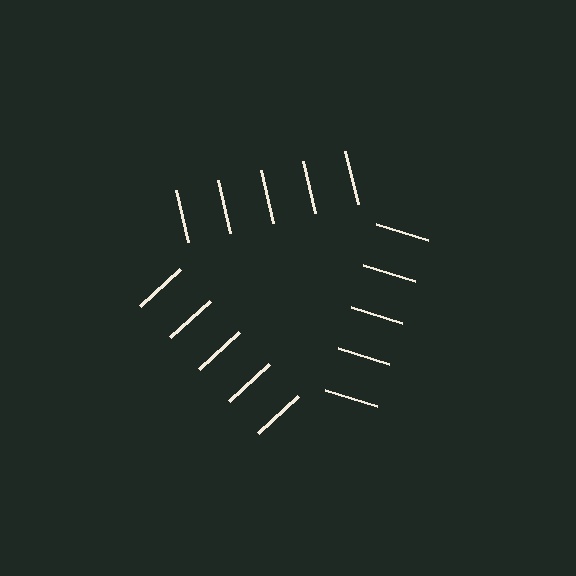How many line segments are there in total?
15 — 5 along each of the 3 edges.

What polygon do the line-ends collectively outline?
An illusory triangle — the line segments terminate on its edges but no continuous stroke is drawn.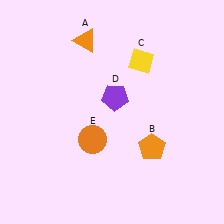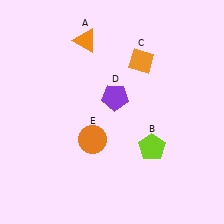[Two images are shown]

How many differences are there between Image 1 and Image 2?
There are 2 differences between the two images.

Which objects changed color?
B changed from orange to lime. C changed from yellow to orange.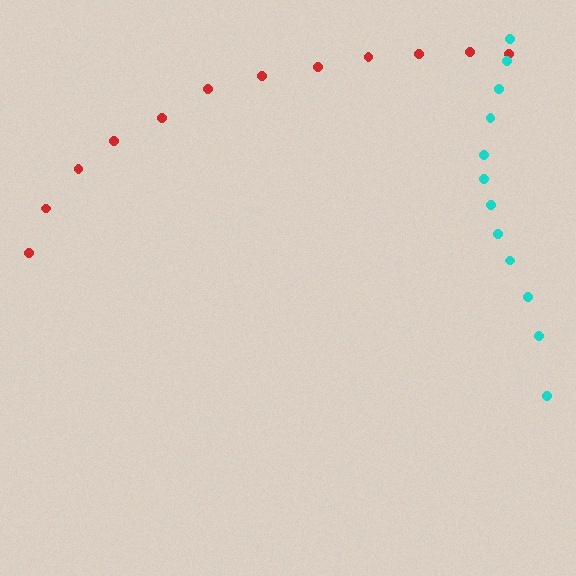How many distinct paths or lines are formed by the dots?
There are 2 distinct paths.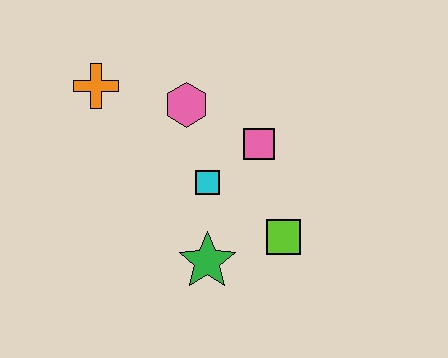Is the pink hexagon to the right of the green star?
No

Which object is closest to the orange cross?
The pink hexagon is closest to the orange cross.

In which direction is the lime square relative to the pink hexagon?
The lime square is below the pink hexagon.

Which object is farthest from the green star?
The orange cross is farthest from the green star.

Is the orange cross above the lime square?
Yes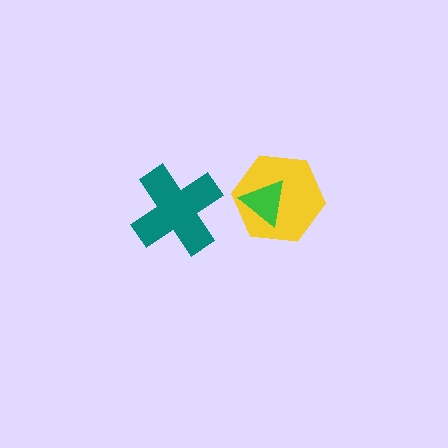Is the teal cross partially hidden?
No, no other shape covers it.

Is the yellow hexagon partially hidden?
Yes, it is partially covered by another shape.